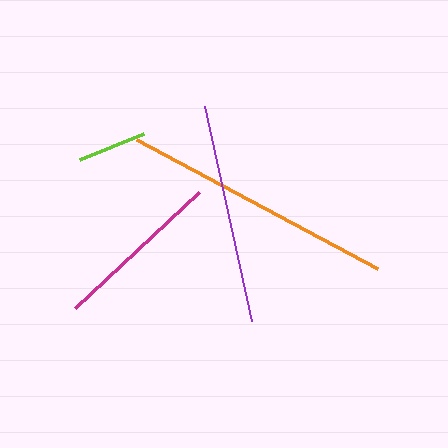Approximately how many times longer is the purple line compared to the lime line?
The purple line is approximately 3.2 times the length of the lime line.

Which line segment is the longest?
The orange line is the longest at approximately 273 pixels.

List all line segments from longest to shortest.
From longest to shortest: orange, purple, magenta, lime.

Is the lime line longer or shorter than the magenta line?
The magenta line is longer than the lime line.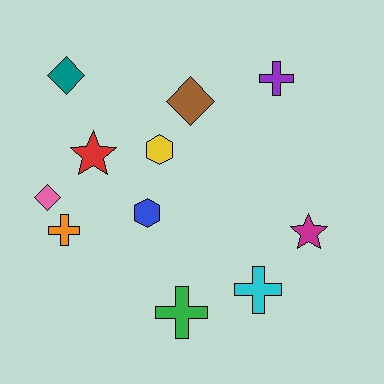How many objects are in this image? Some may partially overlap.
There are 11 objects.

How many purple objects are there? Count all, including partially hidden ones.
There is 1 purple object.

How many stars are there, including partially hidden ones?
There are 2 stars.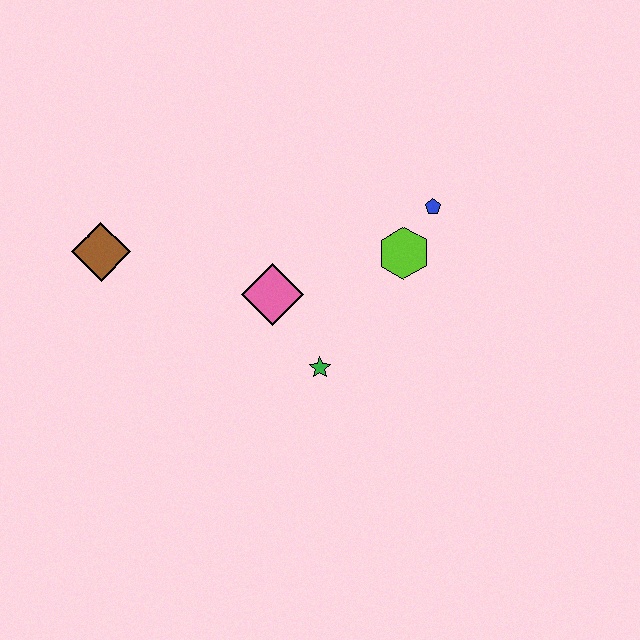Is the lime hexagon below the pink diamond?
No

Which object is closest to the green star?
The pink diamond is closest to the green star.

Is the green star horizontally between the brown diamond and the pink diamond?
No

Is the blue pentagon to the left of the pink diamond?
No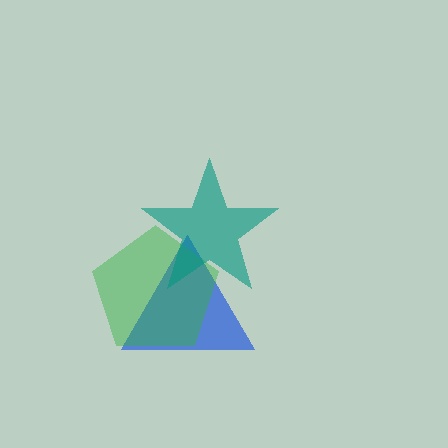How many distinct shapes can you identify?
There are 3 distinct shapes: a blue triangle, a green pentagon, a teal star.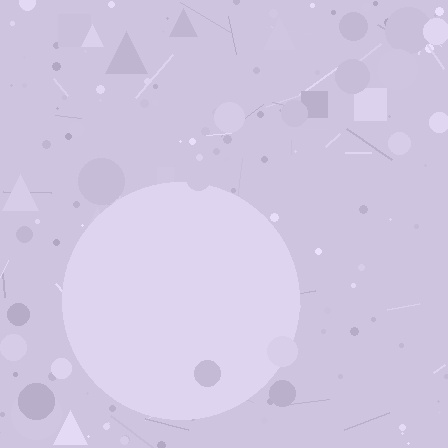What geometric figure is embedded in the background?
A circle is embedded in the background.